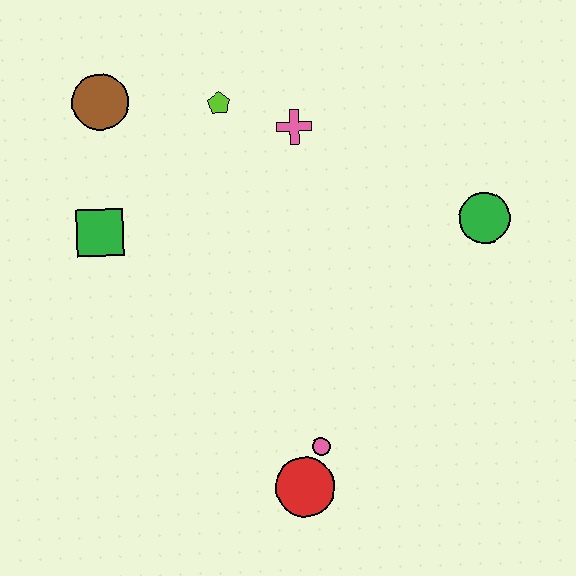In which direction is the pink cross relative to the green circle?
The pink cross is to the left of the green circle.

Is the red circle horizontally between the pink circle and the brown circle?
Yes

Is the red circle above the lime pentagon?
No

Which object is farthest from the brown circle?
The red circle is farthest from the brown circle.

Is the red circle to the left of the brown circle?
No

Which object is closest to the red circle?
The pink circle is closest to the red circle.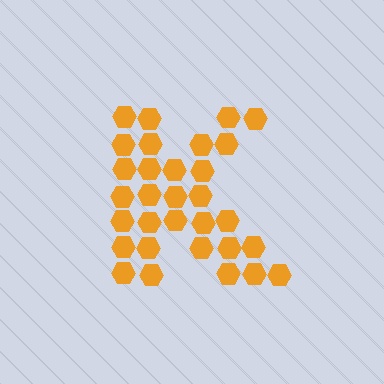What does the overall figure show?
The overall figure shows the letter K.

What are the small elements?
The small elements are hexagons.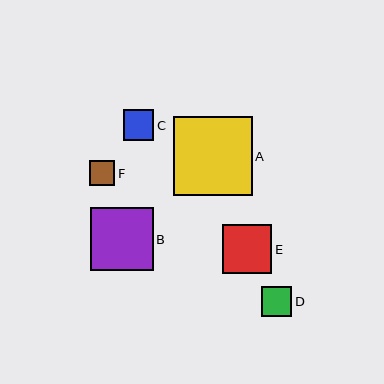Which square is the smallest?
Square F is the smallest with a size of approximately 25 pixels.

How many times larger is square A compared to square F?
Square A is approximately 3.1 times the size of square F.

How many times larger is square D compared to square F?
Square D is approximately 1.2 times the size of square F.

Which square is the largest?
Square A is the largest with a size of approximately 79 pixels.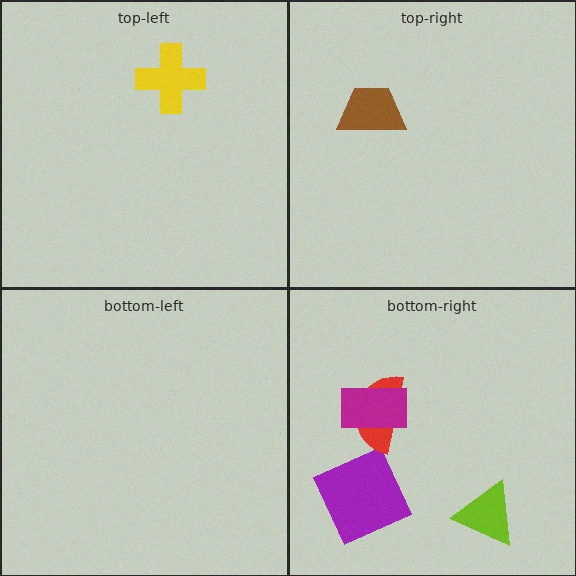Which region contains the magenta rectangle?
The bottom-right region.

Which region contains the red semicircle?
The bottom-right region.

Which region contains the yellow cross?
The top-left region.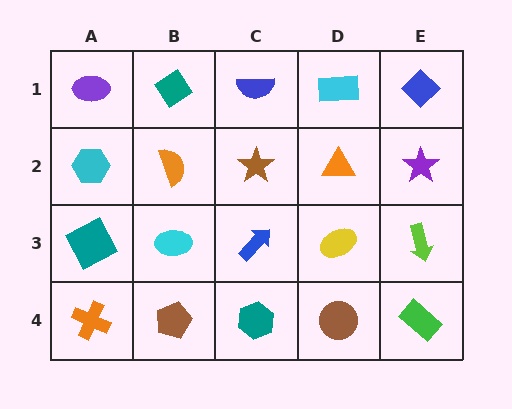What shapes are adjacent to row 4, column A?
A teal square (row 3, column A), a brown pentagon (row 4, column B).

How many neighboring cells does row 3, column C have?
4.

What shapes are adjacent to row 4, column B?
A cyan ellipse (row 3, column B), an orange cross (row 4, column A), a teal hexagon (row 4, column C).